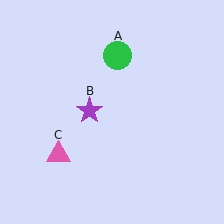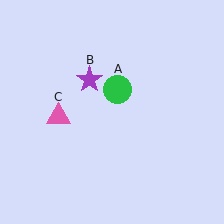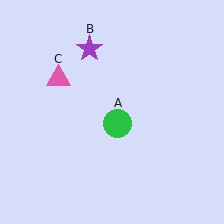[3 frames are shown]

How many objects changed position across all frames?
3 objects changed position: green circle (object A), purple star (object B), pink triangle (object C).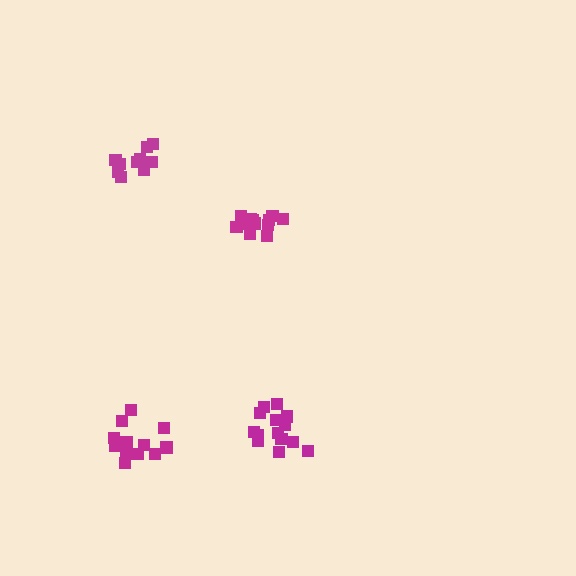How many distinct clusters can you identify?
There are 4 distinct clusters.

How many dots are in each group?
Group 1: 10 dots, Group 2: 13 dots, Group 3: 14 dots, Group 4: 13 dots (50 total).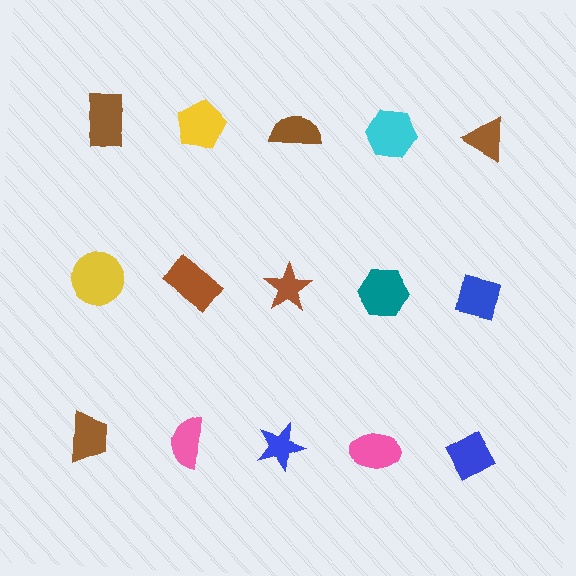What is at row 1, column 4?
A cyan hexagon.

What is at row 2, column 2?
A brown rectangle.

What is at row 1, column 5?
A brown triangle.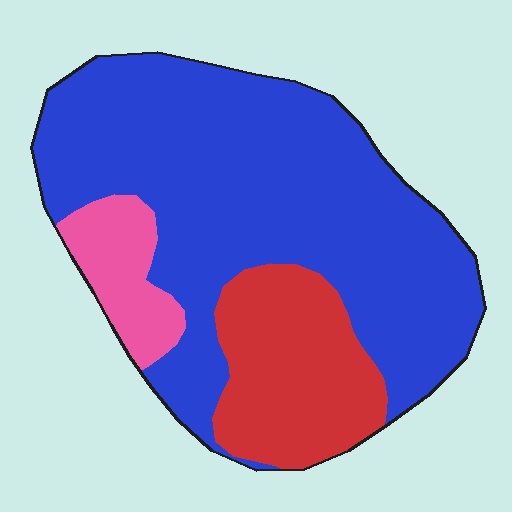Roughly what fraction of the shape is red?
Red takes up about one fifth (1/5) of the shape.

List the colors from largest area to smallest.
From largest to smallest: blue, red, pink.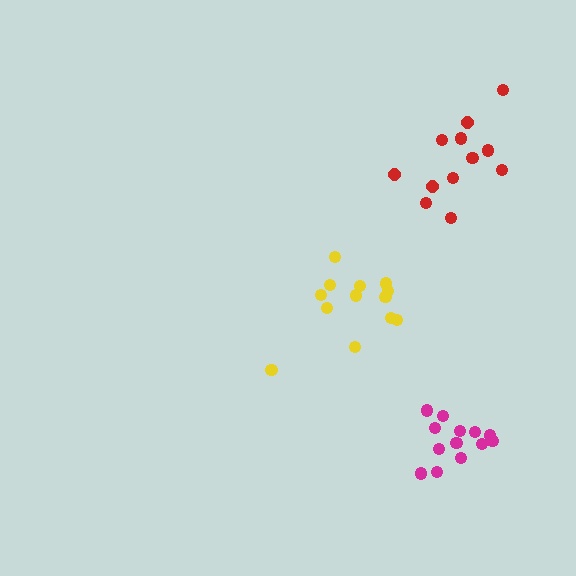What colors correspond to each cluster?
The clusters are colored: yellow, magenta, red.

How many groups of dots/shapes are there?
There are 3 groups.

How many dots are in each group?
Group 1: 13 dots, Group 2: 13 dots, Group 3: 12 dots (38 total).